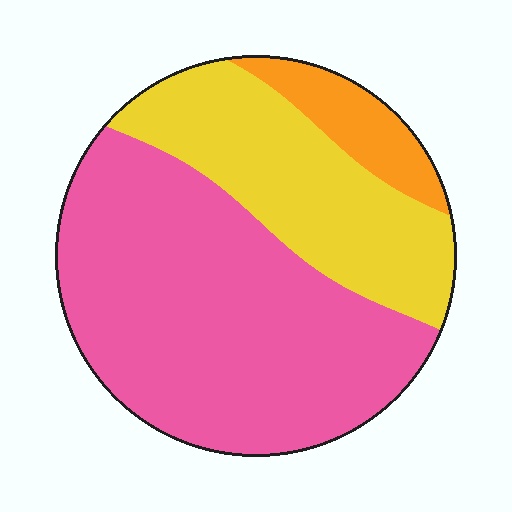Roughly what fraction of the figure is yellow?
Yellow covers roughly 30% of the figure.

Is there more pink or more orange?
Pink.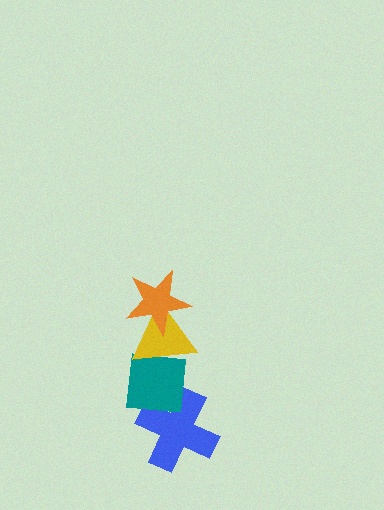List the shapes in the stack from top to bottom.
From top to bottom: the orange star, the yellow triangle, the teal square, the blue cross.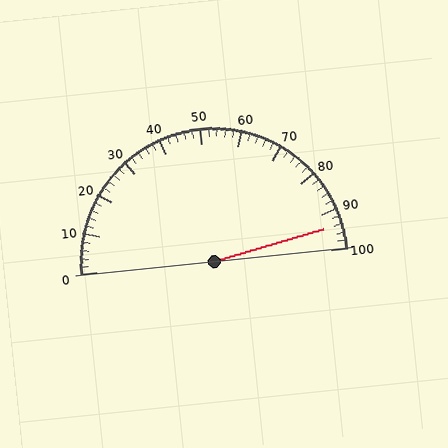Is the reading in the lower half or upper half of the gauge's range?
The reading is in the upper half of the range (0 to 100).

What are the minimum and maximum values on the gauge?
The gauge ranges from 0 to 100.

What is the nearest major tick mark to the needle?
The nearest major tick mark is 90.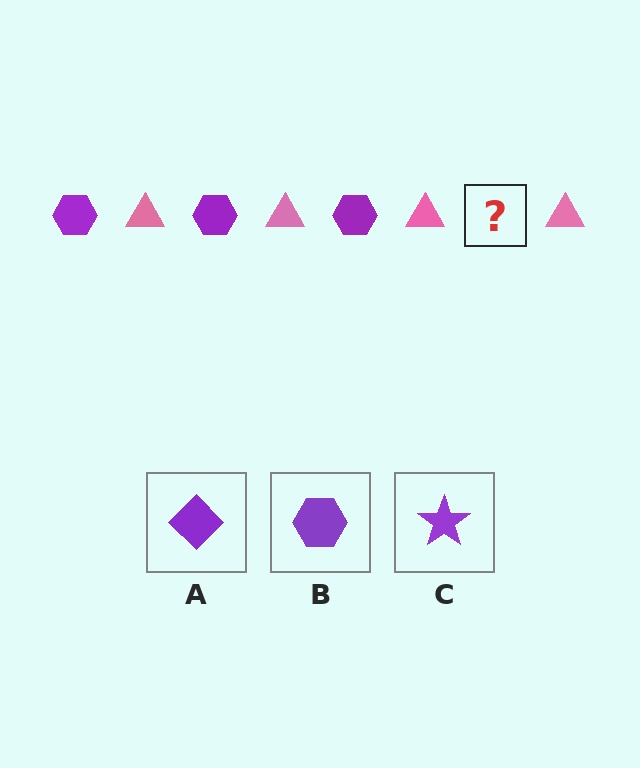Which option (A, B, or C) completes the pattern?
B.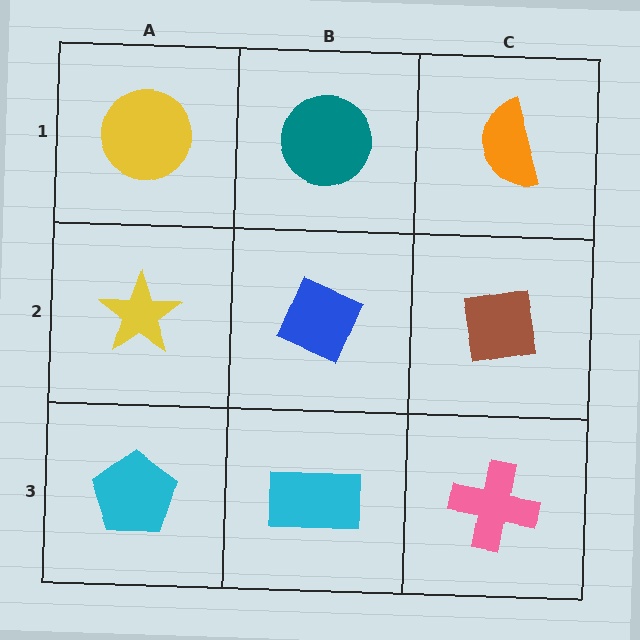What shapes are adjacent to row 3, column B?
A blue diamond (row 2, column B), a cyan pentagon (row 3, column A), a pink cross (row 3, column C).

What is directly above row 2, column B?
A teal circle.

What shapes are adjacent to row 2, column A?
A yellow circle (row 1, column A), a cyan pentagon (row 3, column A), a blue diamond (row 2, column B).